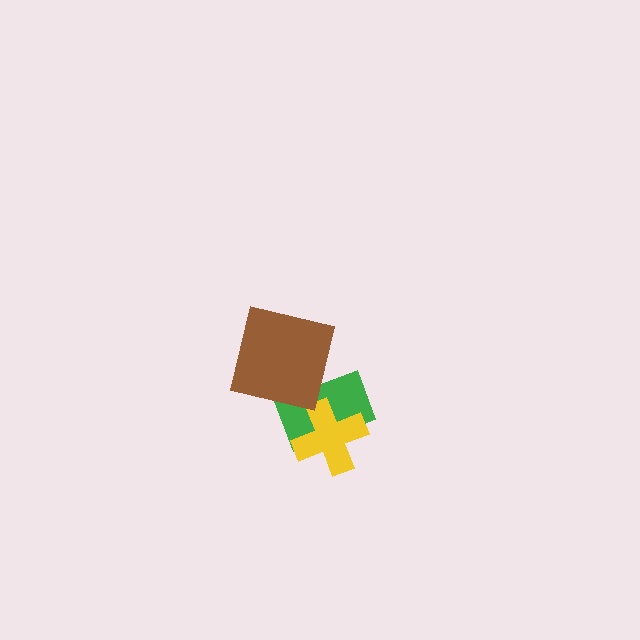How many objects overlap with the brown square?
1 object overlaps with the brown square.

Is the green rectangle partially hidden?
Yes, it is partially covered by another shape.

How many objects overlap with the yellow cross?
1 object overlaps with the yellow cross.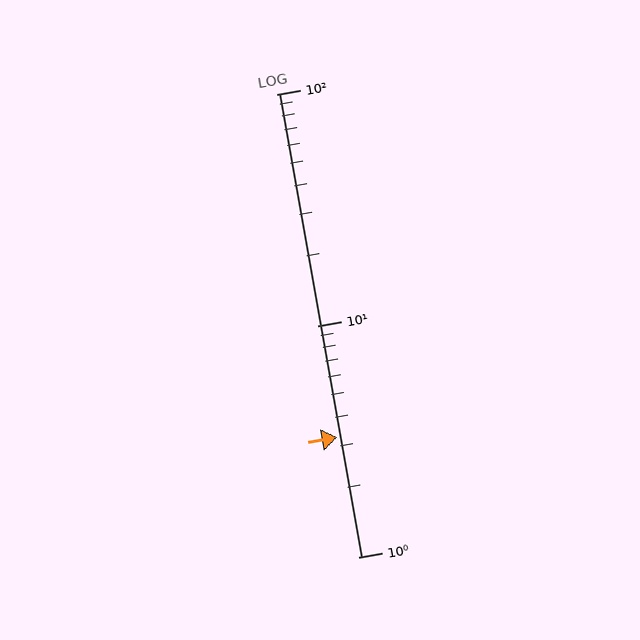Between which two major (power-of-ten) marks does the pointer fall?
The pointer is between 1 and 10.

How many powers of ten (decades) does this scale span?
The scale spans 2 decades, from 1 to 100.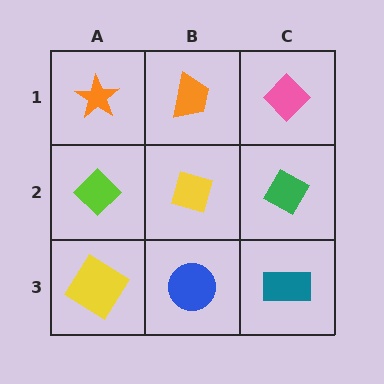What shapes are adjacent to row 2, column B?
An orange trapezoid (row 1, column B), a blue circle (row 3, column B), a lime diamond (row 2, column A), a green diamond (row 2, column C).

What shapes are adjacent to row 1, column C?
A green diamond (row 2, column C), an orange trapezoid (row 1, column B).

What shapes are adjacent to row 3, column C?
A green diamond (row 2, column C), a blue circle (row 3, column B).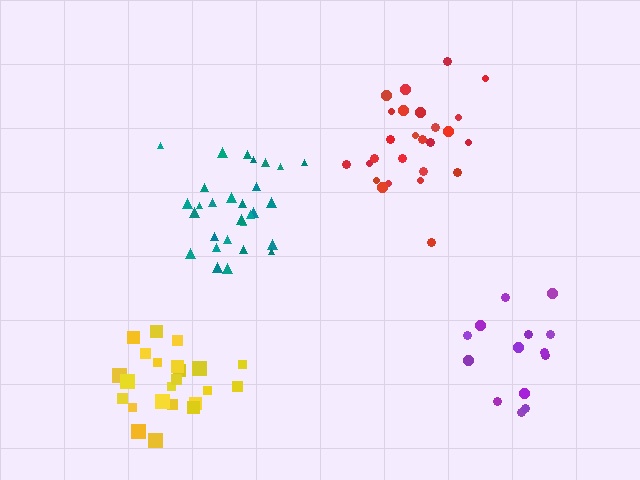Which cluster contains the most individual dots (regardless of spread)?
Teal (29).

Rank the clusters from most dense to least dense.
red, teal, yellow, purple.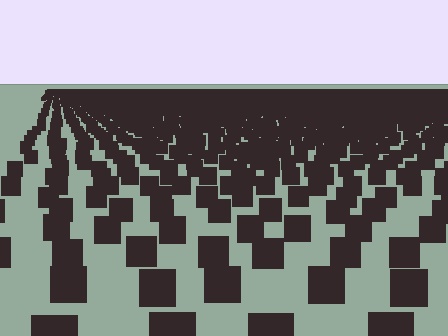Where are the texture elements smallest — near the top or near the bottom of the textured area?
Near the top.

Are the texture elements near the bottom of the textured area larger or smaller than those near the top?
Larger. Near the bottom, elements are closer to the viewer and appear at a bigger on-screen size.